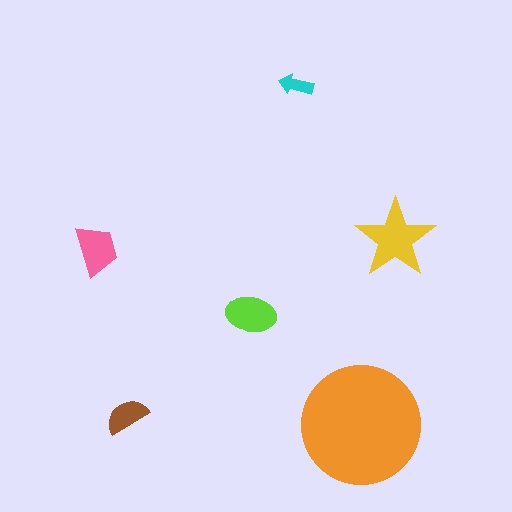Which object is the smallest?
The cyan arrow.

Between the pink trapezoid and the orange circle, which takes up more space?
The orange circle.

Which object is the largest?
The orange circle.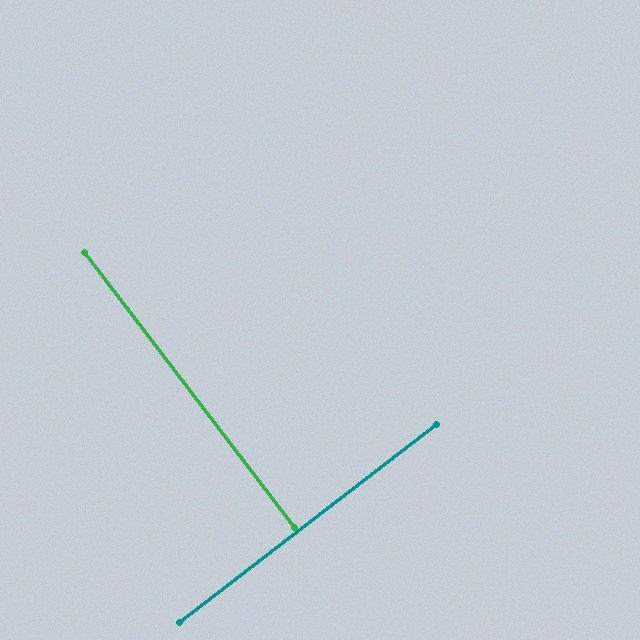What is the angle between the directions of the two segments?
Approximately 90 degrees.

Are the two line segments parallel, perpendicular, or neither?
Perpendicular — they meet at approximately 90°.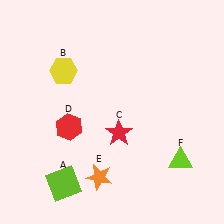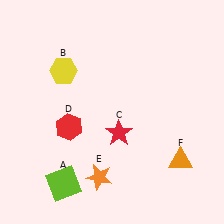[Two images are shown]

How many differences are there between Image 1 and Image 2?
There is 1 difference between the two images.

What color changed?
The triangle (F) changed from lime in Image 1 to orange in Image 2.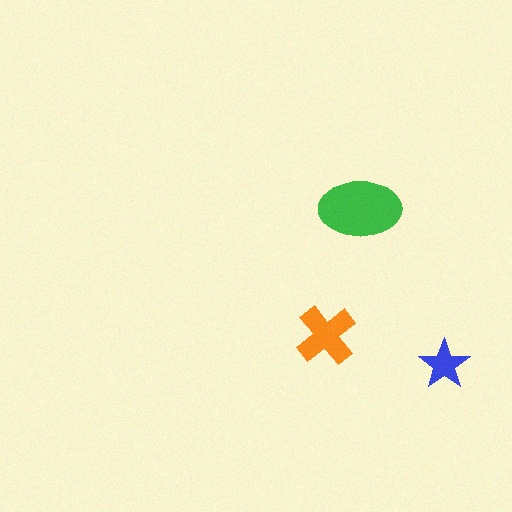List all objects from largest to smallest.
The green ellipse, the orange cross, the blue star.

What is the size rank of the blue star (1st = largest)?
3rd.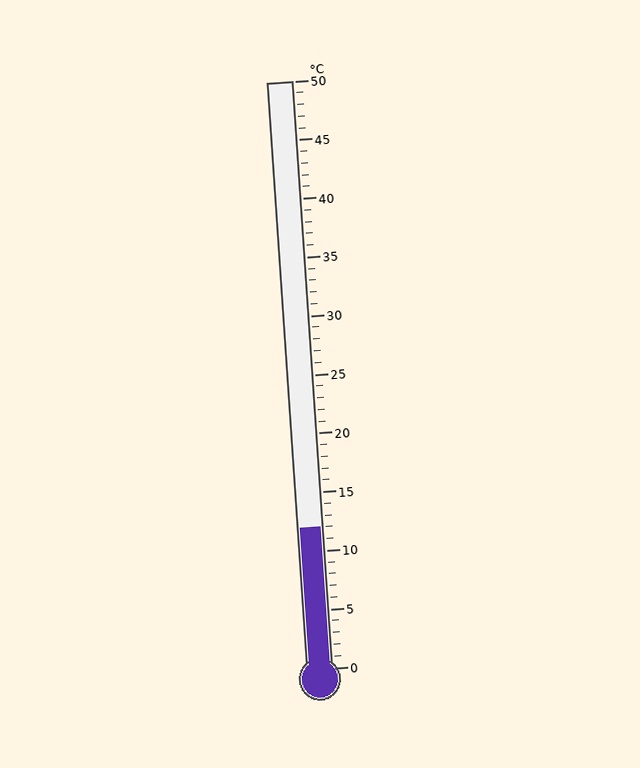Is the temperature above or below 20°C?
The temperature is below 20°C.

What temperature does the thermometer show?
The thermometer shows approximately 12°C.